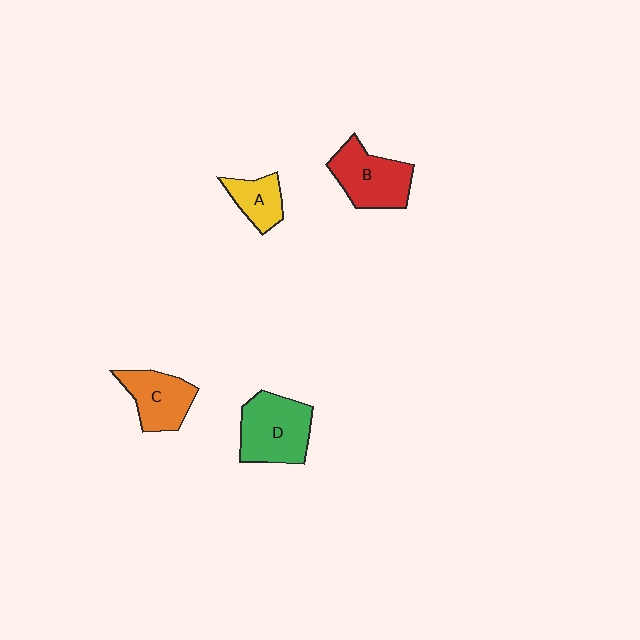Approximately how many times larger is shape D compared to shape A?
Approximately 1.9 times.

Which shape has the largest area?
Shape D (green).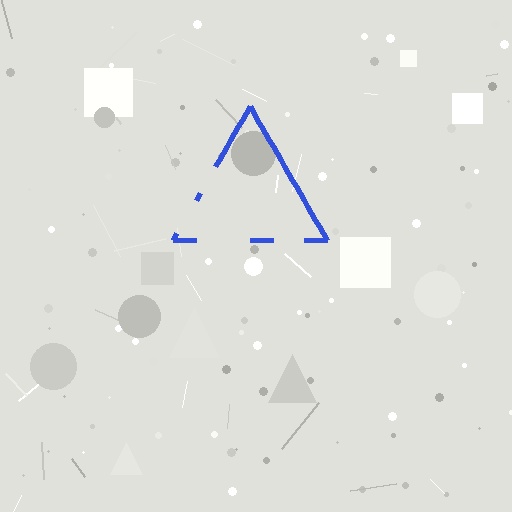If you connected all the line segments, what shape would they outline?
They would outline a triangle.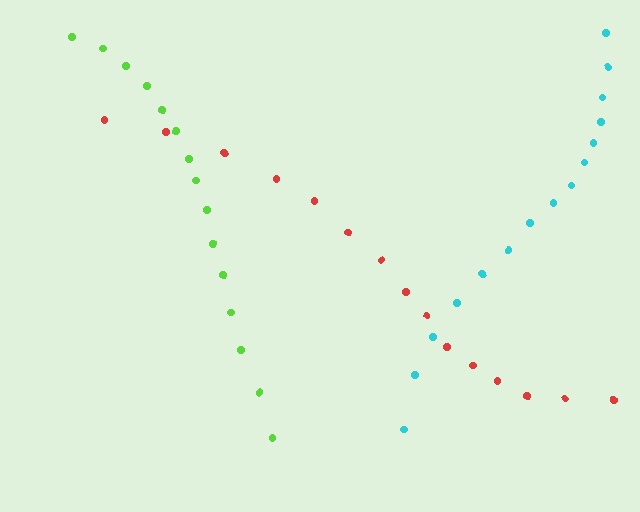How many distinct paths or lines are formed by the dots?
There are 3 distinct paths.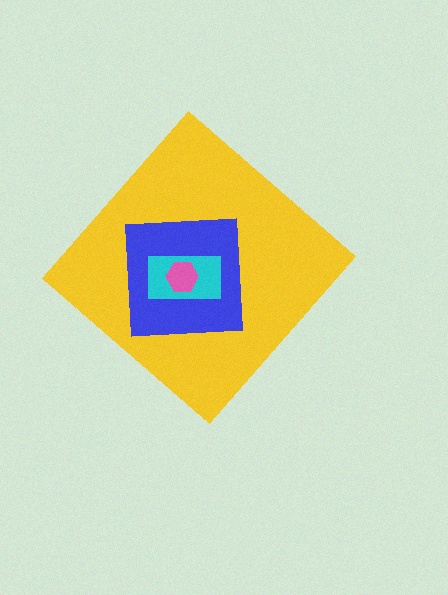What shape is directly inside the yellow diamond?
The blue square.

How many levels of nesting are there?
4.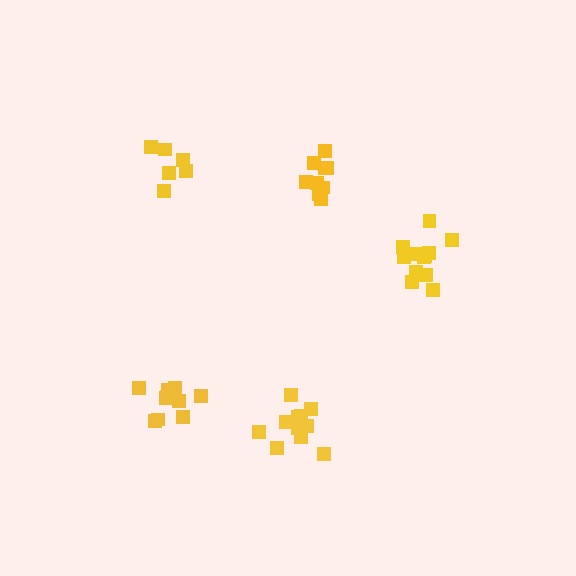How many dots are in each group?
Group 1: 9 dots, Group 2: 11 dots, Group 3: 12 dots, Group 4: 6 dots, Group 5: 12 dots (50 total).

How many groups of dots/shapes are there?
There are 5 groups.